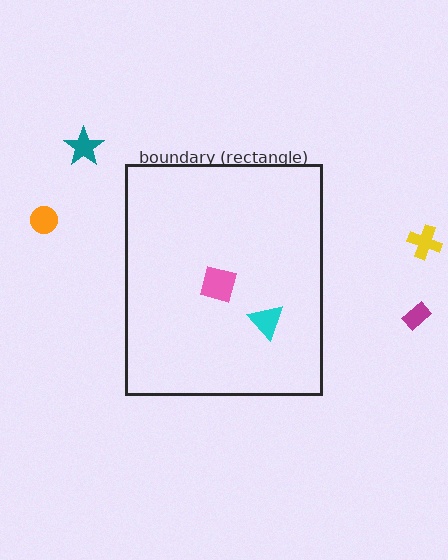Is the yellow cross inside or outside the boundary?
Outside.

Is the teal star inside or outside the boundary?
Outside.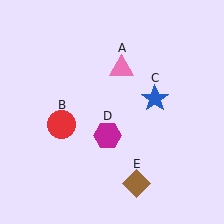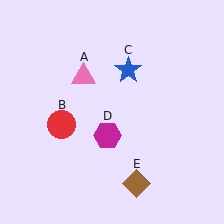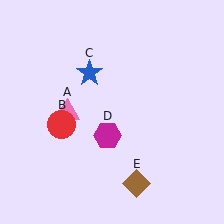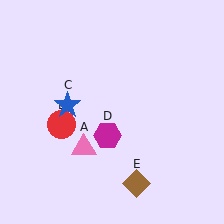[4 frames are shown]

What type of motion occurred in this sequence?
The pink triangle (object A), blue star (object C) rotated counterclockwise around the center of the scene.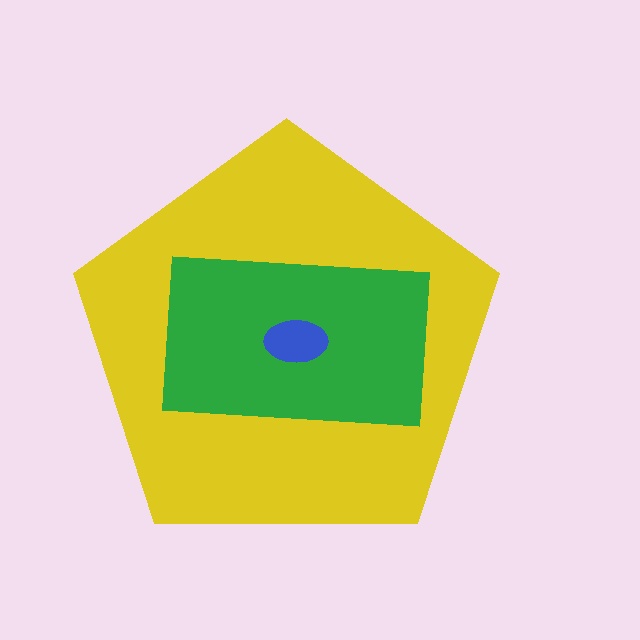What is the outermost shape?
The yellow pentagon.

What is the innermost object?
The blue ellipse.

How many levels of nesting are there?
3.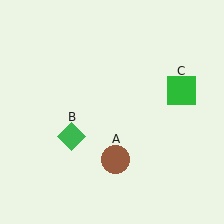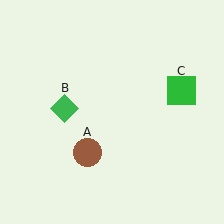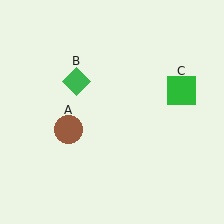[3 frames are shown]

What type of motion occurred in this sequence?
The brown circle (object A), green diamond (object B) rotated clockwise around the center of the scene.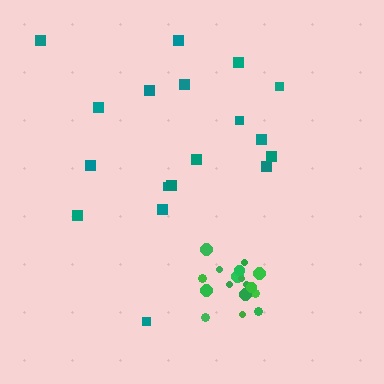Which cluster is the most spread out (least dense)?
Teal.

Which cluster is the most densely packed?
Green.